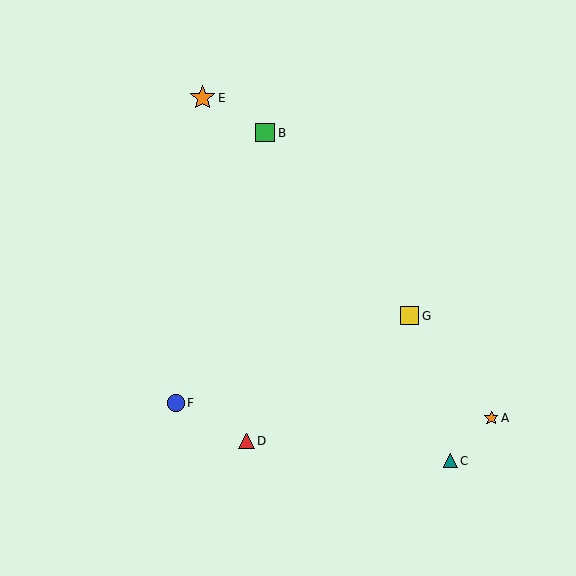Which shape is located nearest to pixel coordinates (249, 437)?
The red triangle (labeled D) at (246, 441) is nearest to that location.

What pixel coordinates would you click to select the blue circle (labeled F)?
Click at (176, 403) to select the blue circle F.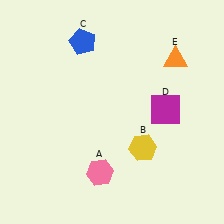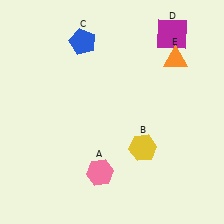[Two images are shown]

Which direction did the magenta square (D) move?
The magenta square (D) moved up.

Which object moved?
The magenta square (D) moved up.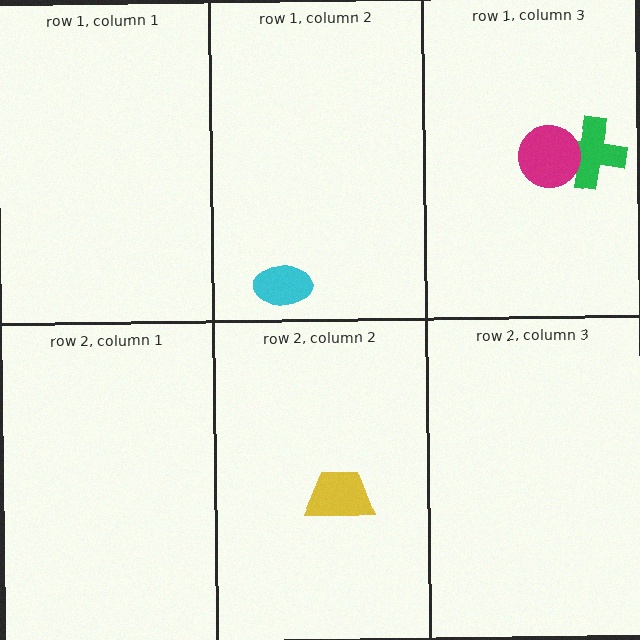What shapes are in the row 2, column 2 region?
The yellow trapezoid.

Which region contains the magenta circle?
The row 1, column 3 region.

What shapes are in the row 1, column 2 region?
The cyan ellipse.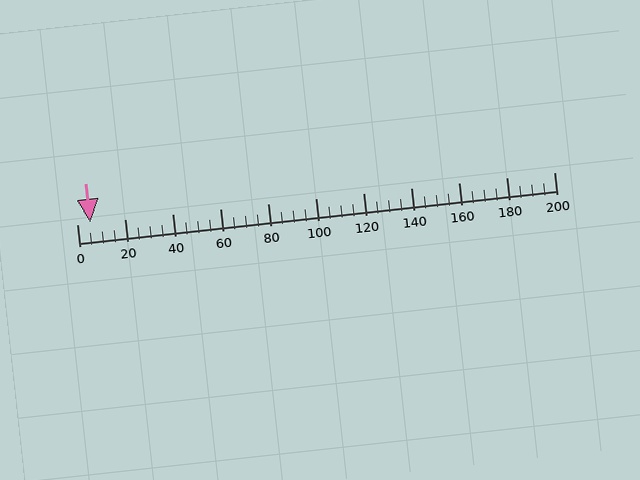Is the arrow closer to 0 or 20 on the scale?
The arrow is closer to 0.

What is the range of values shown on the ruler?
The ruler shows values from 0 to 200.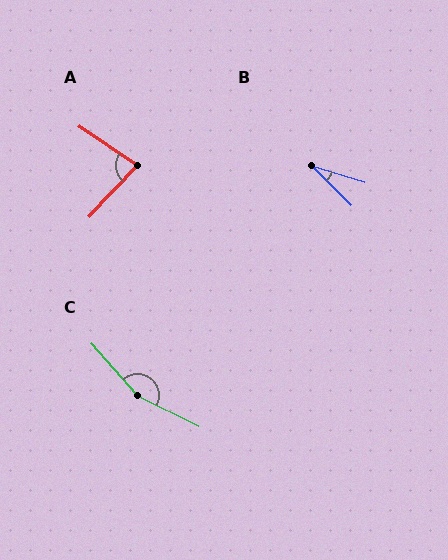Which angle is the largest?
C, at approximately 158 degrees.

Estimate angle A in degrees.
Approximately 81 degrees.